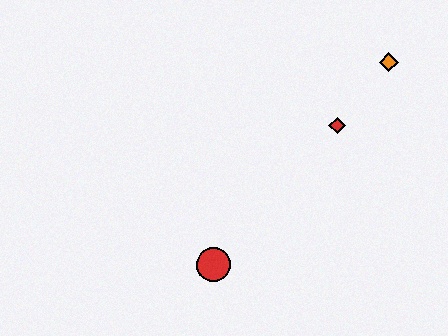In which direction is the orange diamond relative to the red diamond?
The orange diamond is above the red diamond.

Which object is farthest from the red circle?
The orange diamond is farthest from the red circle.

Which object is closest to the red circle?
The red diamond is closest to the red circle.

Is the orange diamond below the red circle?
No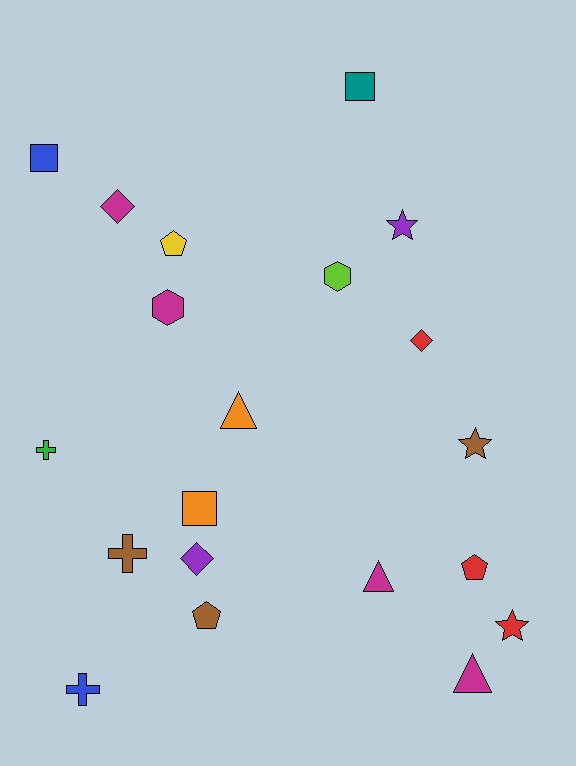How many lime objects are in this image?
There is 1 lime object.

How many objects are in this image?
There are 20 objects.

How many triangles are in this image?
There are 3 triangles.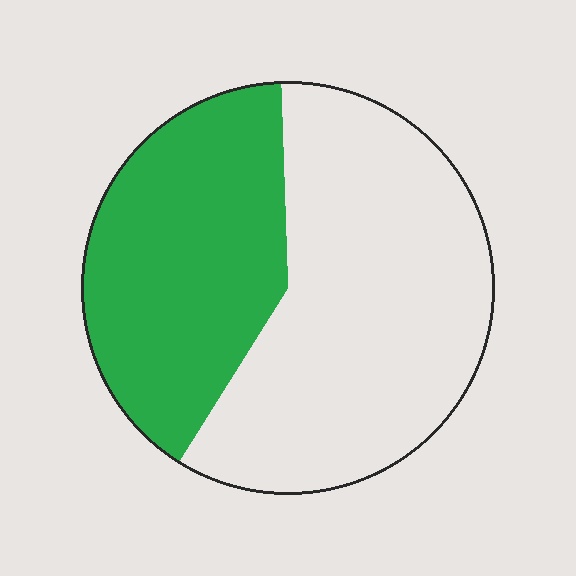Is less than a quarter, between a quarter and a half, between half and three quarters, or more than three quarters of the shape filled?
Between a quarter and a half.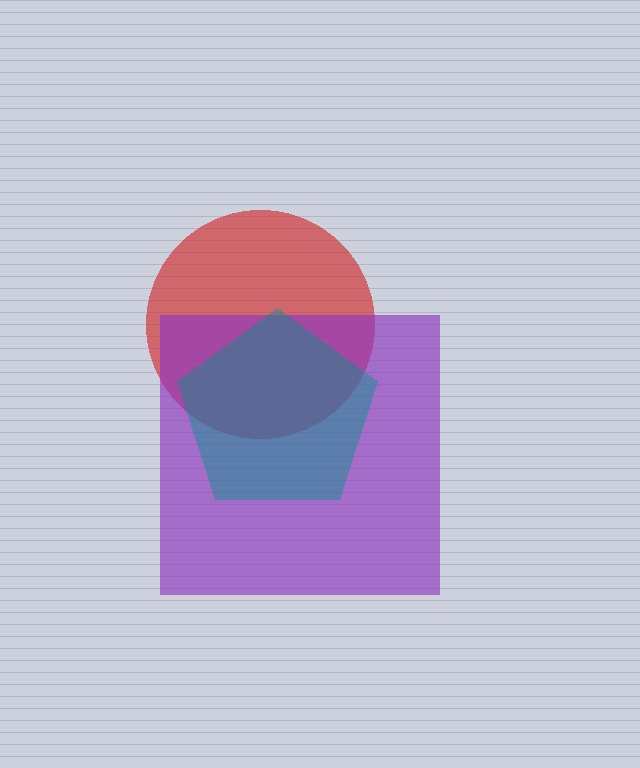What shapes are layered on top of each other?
The layered shapes are: a red circle, a purple square, a teal pentagon.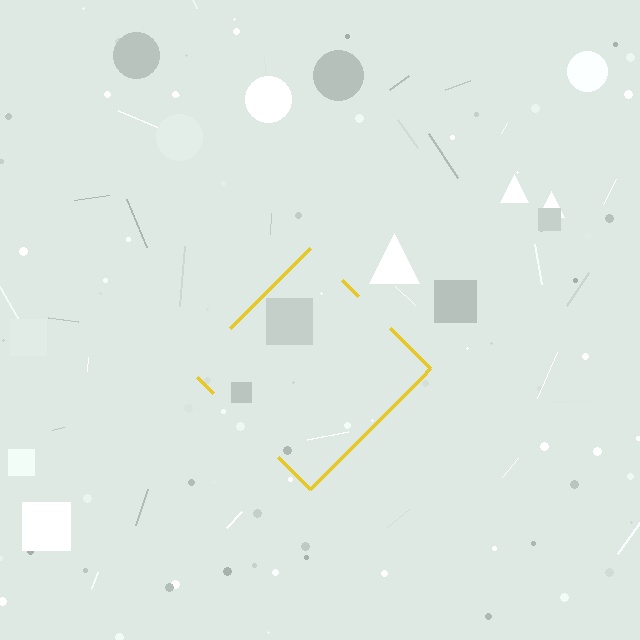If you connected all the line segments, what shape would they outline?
They would outline a diamond.